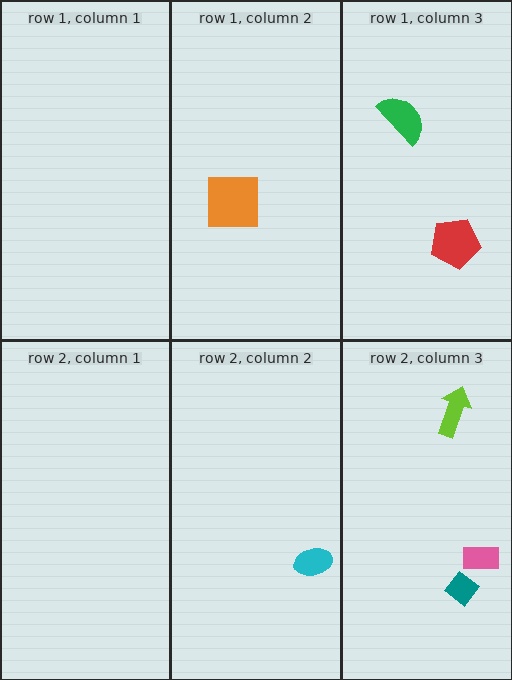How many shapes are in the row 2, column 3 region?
3.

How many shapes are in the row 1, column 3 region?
2.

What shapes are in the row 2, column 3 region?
The pink rectangle, the lime arrow, the teal diamond.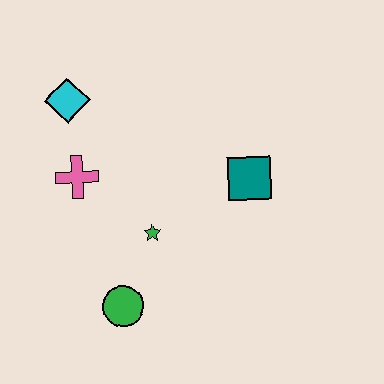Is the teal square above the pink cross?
No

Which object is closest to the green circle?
The green star is closest to the green circle.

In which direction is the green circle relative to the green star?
The green circle is below the green star.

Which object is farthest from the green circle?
The cyan diamond is farthest from the green circle.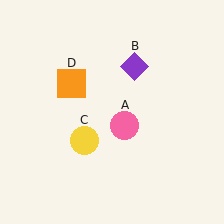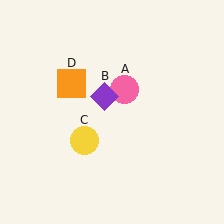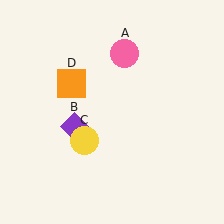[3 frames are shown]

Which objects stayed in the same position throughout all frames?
Yellow circle (object C) and orange square (object D) remained stationary.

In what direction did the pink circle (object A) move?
The pink circle (object A) moved up.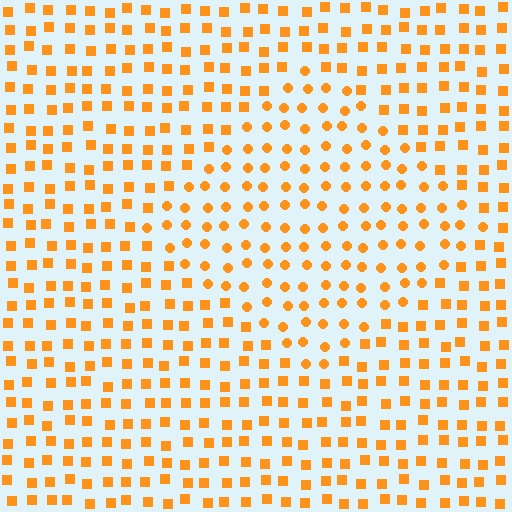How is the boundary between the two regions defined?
The boundary is defined by a change in element shape: circles inside vs. squares outside. All elements share the same color and spacing.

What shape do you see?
I see a diamond.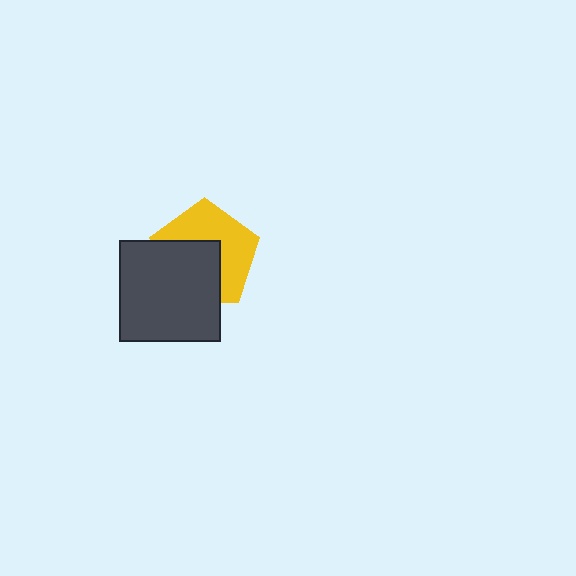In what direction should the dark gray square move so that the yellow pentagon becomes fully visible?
The dark gray square should move toward the lower-left. That is the shortest direction to clear the overlap and leave the yellow pentagon fully visible.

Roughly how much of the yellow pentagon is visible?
About half of it is visible (roughly 52%).